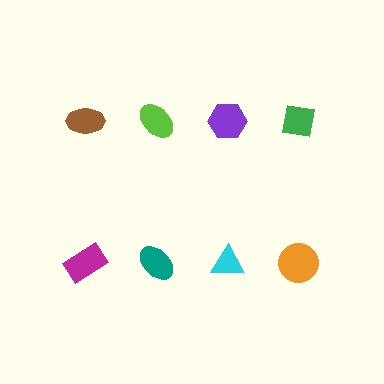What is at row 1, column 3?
A purple hexagon.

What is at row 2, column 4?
An orange circle.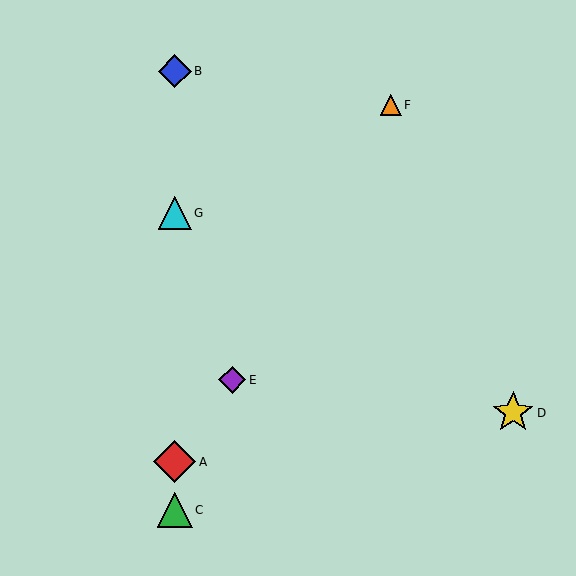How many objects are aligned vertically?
4 objects (A, B, C, G) are aligned vertically.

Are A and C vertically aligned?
Yes, both are at x≈175.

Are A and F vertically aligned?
No, A is at x≈175 and F is at x≈391.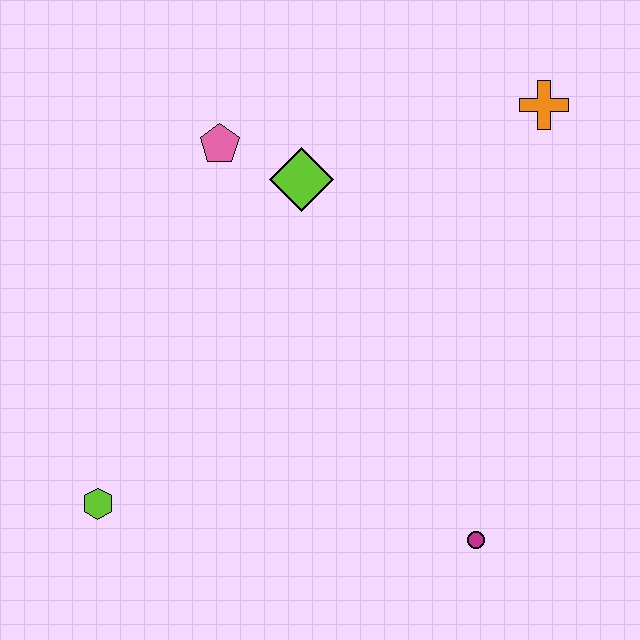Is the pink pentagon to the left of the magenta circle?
Yes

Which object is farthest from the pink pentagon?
The magenta circle is farthest from the pink pentagon.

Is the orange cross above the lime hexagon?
Yes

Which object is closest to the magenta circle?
The lime hexagon is closest to the magenta circle.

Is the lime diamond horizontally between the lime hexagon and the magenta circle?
Yes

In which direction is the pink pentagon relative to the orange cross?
The pink pentagon is to the left of the orange cross.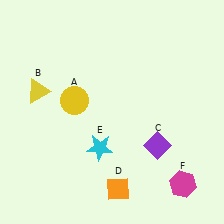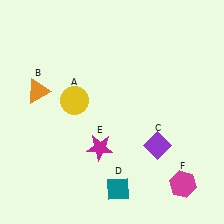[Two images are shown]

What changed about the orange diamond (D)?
In Image 1, D is orange. In Image 2, it changed to teal.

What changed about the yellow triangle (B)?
In Image 1, B is yellow. In Image 2, it changed to orange.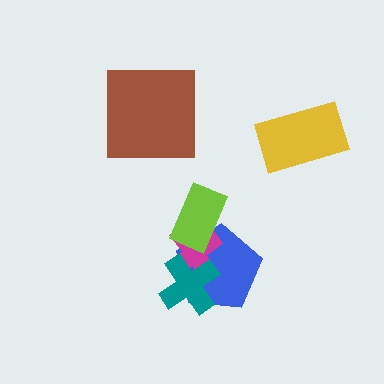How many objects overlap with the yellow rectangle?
0 objects overlap with the yellow rectangle.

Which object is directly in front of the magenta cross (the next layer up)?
The lime rectangle is directly in front of the magenta cross.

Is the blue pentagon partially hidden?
Yes, it is partially covered by another shape.